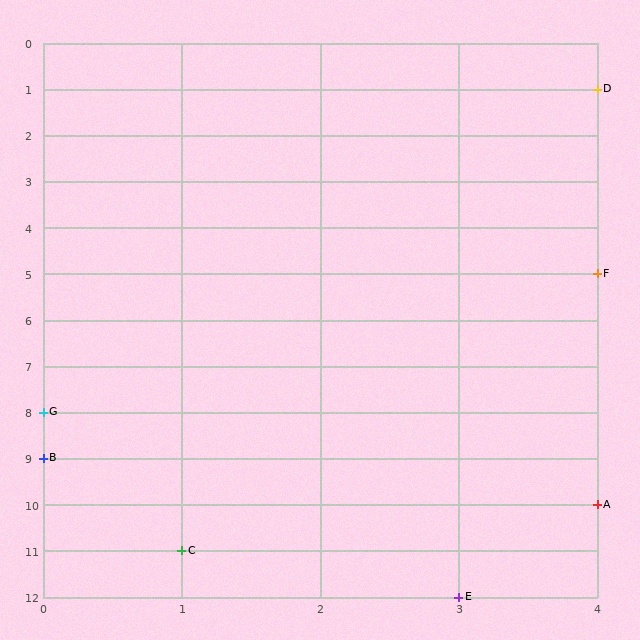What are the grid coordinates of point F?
Point F is at grid coordinates (4, 5).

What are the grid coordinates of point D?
Point D is at grid coordinates (4, 1).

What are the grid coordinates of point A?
Point A is at grid coordinates (4, 10).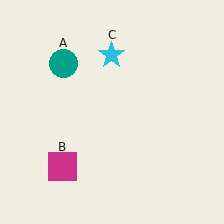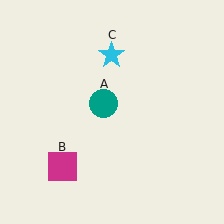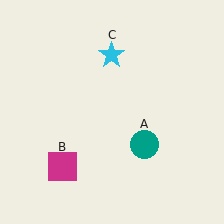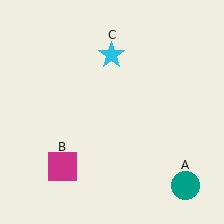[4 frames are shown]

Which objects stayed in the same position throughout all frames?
Magenta square (object B) and cyan star (object C) remained stationary.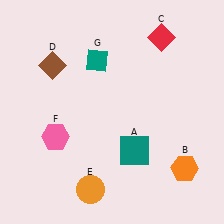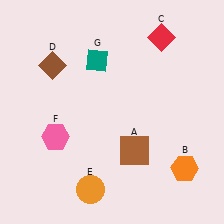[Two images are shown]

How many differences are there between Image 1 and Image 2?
There is 1 difference between the two images.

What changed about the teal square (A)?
In Image 1, A is teal. In Image 2, it changed to brown.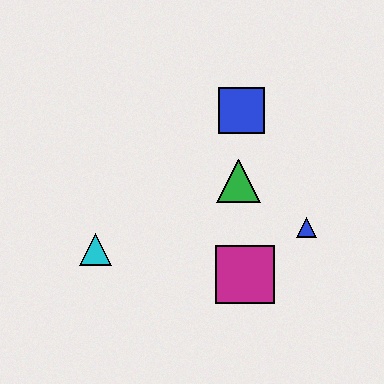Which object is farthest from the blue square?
The cyan triangle is farthest from the blue square.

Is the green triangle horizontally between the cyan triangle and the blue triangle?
Yes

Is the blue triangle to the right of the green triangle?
Yes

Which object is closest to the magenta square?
The blue triangle is closest to the magenta square.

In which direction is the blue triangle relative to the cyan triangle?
The blue triangle is to the right of the cyan triangle.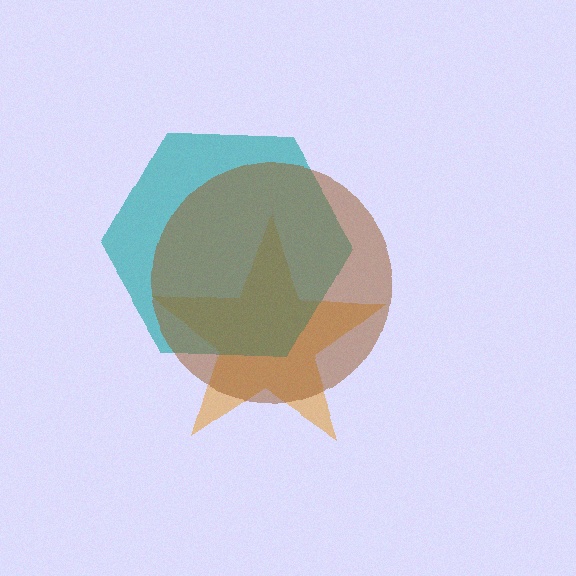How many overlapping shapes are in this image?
There are 3 overlapping shapes in the image.